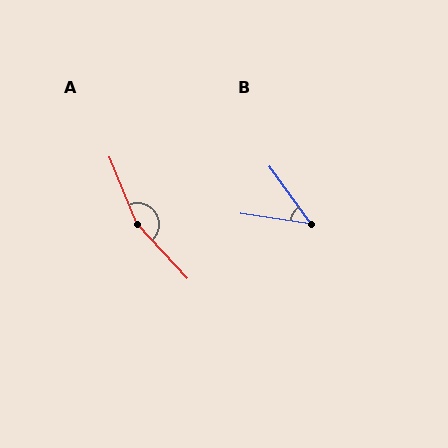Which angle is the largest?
A, at approximately 160 degrees.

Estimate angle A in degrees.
Approximately 160 degrees.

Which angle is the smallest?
B, at approximately 46 degrees.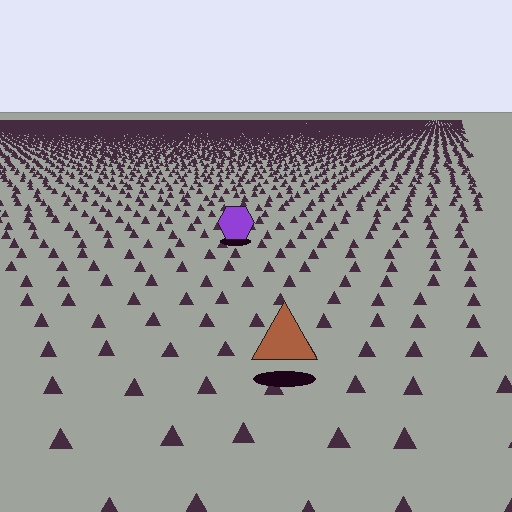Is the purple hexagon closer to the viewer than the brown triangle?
No. The brown triangle is closer — you can tell from the texture gradient: the ground texture is coarser near it.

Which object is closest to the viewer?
The brown triangle is closest. The texture marks near it are larger and more spread out.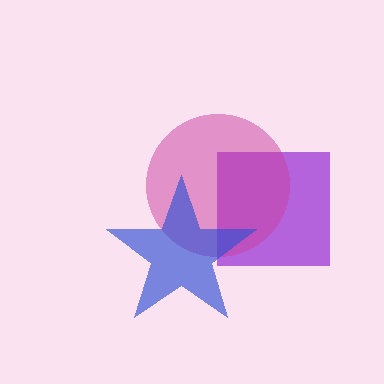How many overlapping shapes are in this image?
There are 3 overlapping shapes in the image.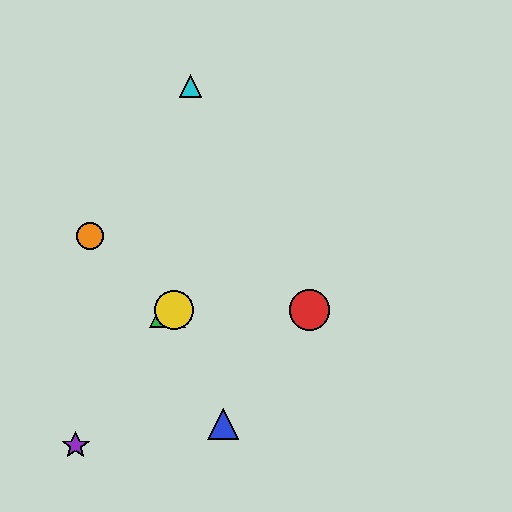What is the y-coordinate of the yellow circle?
The yellow circle is at y≈310.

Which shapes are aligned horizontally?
The red circle, the green triangle, the yellow circle are aligned horizontally.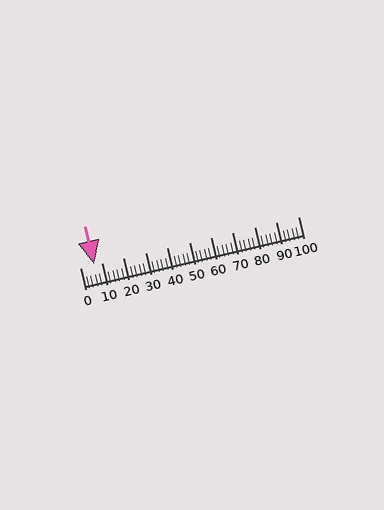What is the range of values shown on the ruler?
The ruler shows values from 0 to 100.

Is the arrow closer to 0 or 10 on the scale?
The arrow is closer to 10.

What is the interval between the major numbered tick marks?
The major tick marks are spaced 10 units apart.